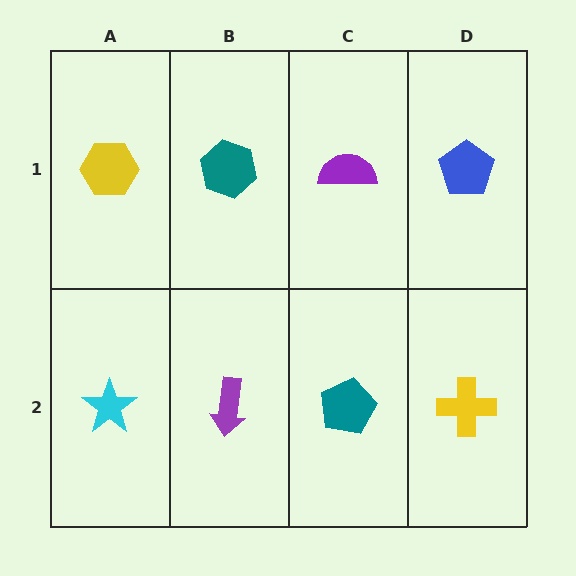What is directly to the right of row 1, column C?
A blue pentagon.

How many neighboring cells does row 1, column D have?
2.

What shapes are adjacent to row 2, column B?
A teal hexagon (row 1, column B), a cyan star (row 2, column A), a teal pentagon (row 2, column C).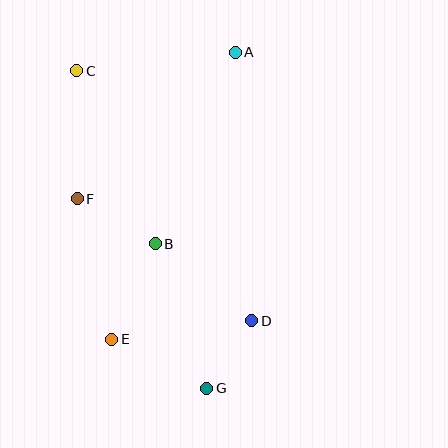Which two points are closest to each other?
Points D and G are closest to each other.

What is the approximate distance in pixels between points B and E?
The distance between B and E is approximately 105 pixels.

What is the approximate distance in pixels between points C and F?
The distance between C and F is approximately 128 pixels.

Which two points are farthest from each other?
Points C and G are farthest from each other.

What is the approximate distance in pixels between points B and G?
The distance between B and G is approximately 154 pixels.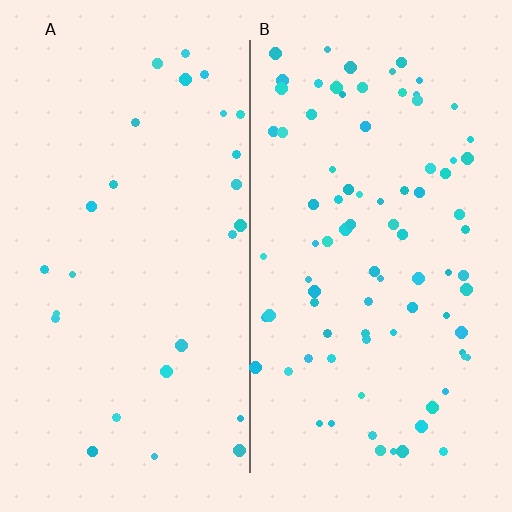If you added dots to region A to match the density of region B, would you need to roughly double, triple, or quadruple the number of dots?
Approximately triple.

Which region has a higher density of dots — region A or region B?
B (the right).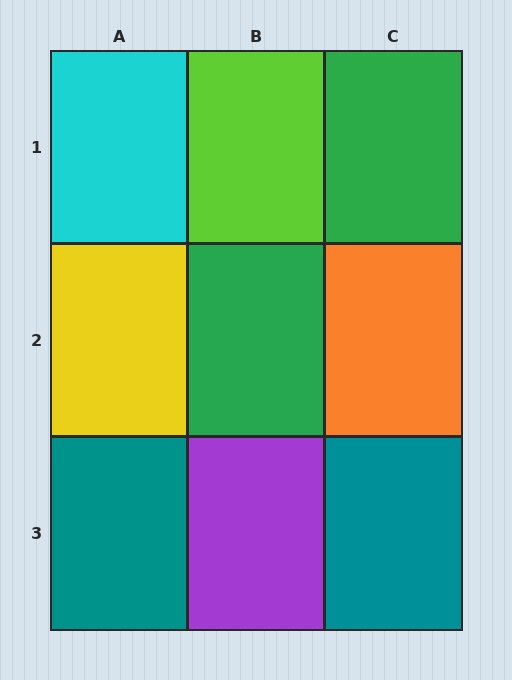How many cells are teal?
2 cells are teal.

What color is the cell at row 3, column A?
Teal.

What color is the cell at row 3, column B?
Purple.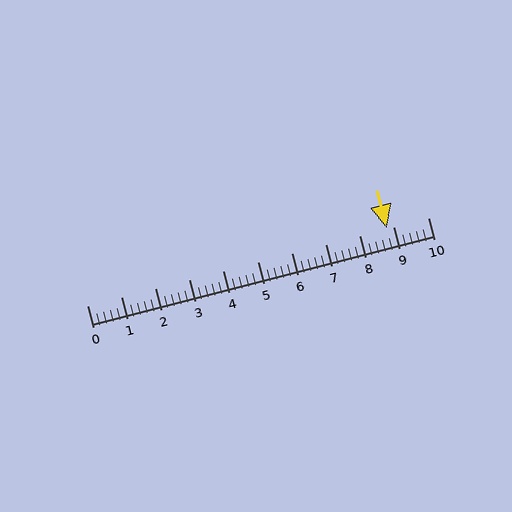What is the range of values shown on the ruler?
The ruler shows values from 0 to 10.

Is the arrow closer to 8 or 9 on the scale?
The arrow is closer to 9.